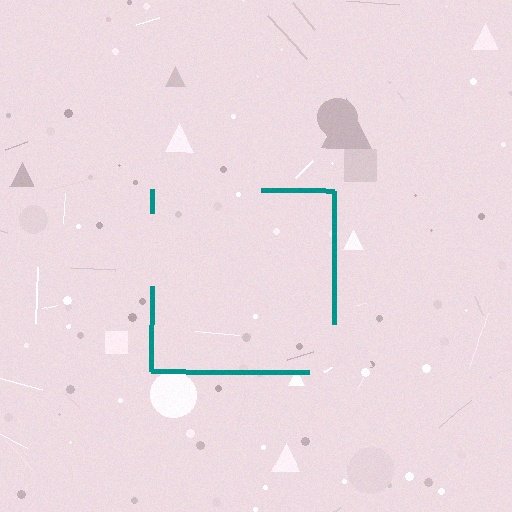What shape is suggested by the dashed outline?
The dashed outline suggests a square.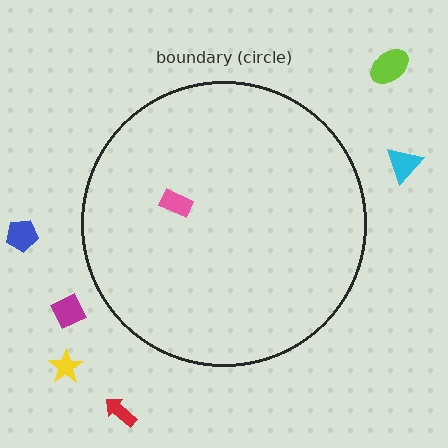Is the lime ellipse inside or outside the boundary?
Outside.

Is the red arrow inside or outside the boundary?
Outside.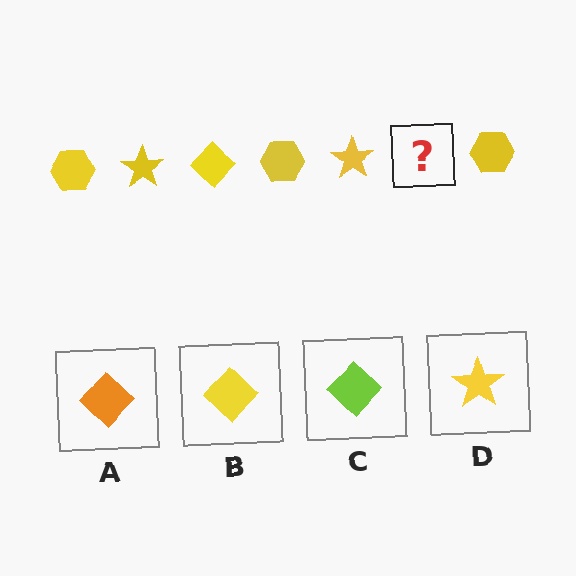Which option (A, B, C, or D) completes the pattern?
B.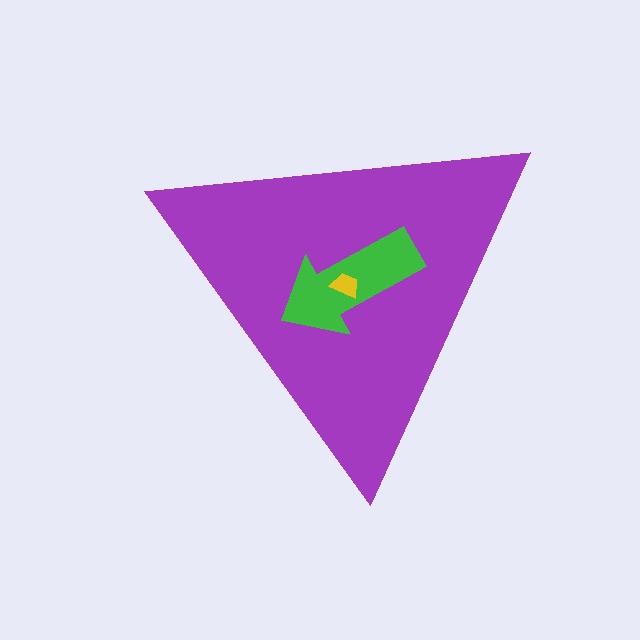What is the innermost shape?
The yellow trapezoid.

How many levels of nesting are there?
3.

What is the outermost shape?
The purple triangle.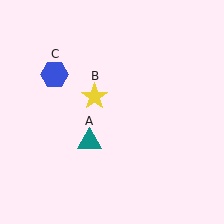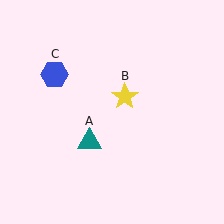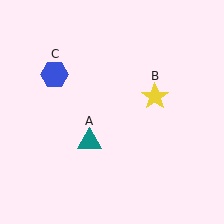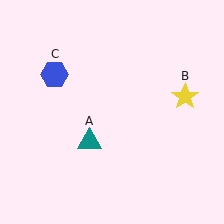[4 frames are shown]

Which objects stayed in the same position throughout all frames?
Teal triangle (object A) and blue hexagon (object C) remained stationary.